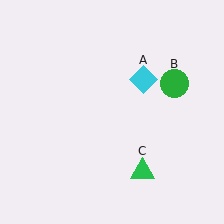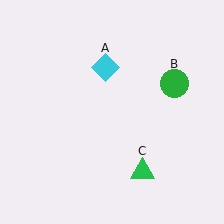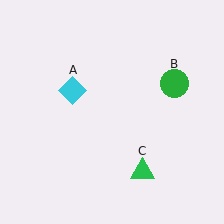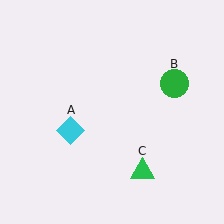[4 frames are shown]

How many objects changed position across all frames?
1 object changed position: cyan diamond (object A).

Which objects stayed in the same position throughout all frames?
Green circle (object B) and green triangle (object C) remained stationary.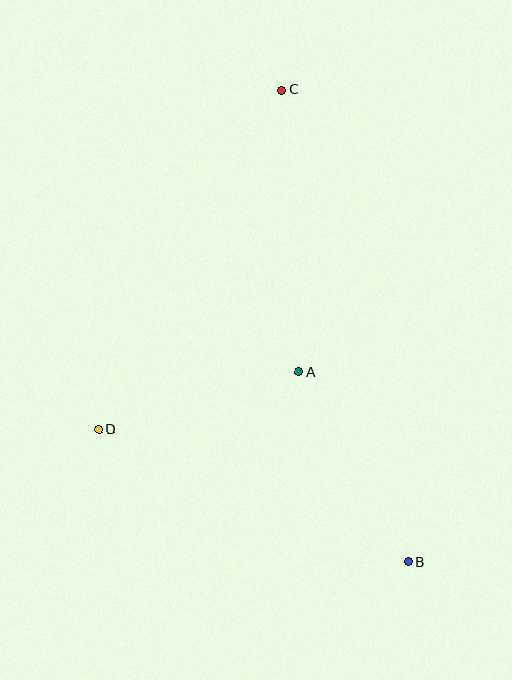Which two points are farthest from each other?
Points B and C are farthest from each other.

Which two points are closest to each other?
Points A and D are closest to each other.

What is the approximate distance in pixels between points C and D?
The distance between C and D is approximately 385 pixels.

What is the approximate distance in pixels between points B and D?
The distance between B and D is approximately 336 pixels.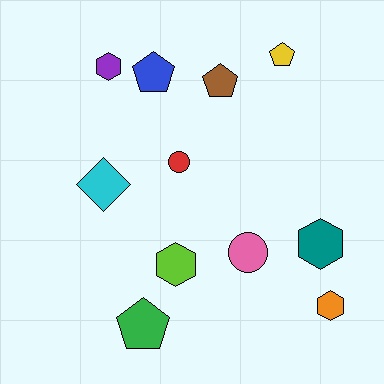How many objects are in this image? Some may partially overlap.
There are 11 objects.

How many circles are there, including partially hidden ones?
There are 2 circles.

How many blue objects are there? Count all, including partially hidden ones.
There is 1 blue object.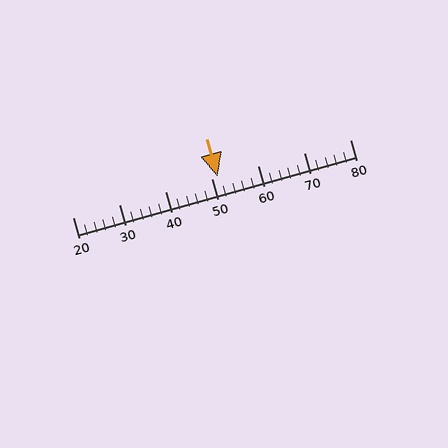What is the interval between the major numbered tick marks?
The major tick marks are spaced 10 units apart.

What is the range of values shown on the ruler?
The ruler shows values from 20 to 80.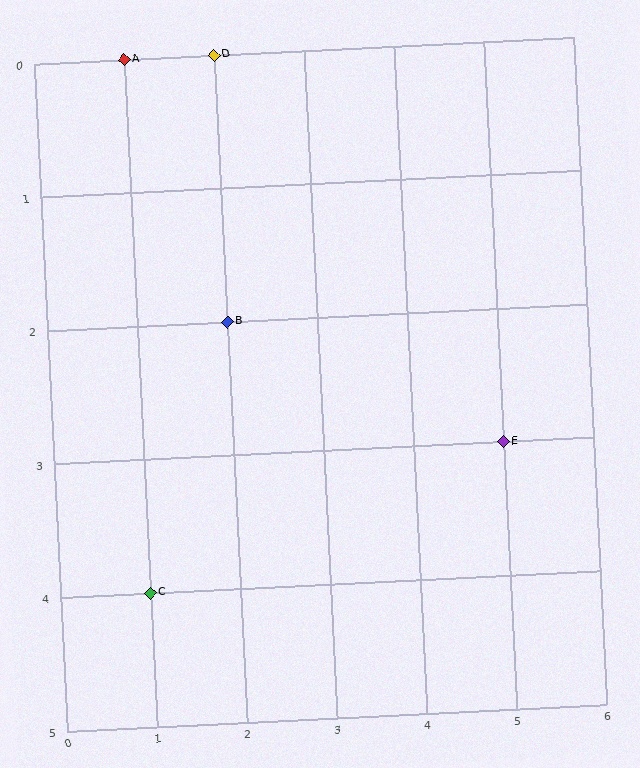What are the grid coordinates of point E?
Point E is at grid coordinates (5, 3).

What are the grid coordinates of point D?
Point D is at grid coordinates (2, 0).